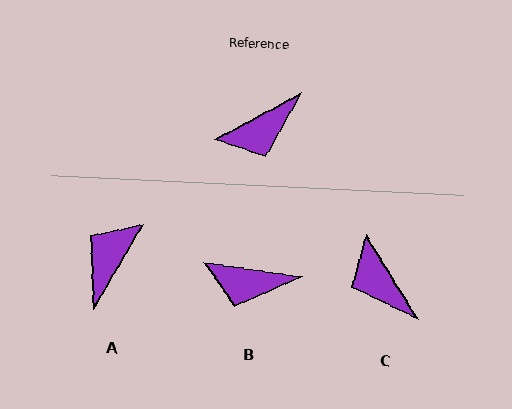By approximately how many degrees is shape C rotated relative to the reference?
Approximately 86 degrees clockwise.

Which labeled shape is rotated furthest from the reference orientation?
A, about 148 degrees away.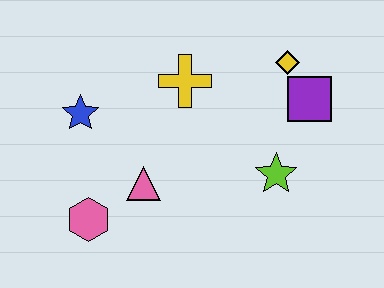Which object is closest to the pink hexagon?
The pink triangle is closest to the pink hexagon.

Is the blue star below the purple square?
Yes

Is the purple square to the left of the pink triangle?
No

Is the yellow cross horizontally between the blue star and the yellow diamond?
Yes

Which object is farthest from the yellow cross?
The pink hexagon is farthest from the yellow cross.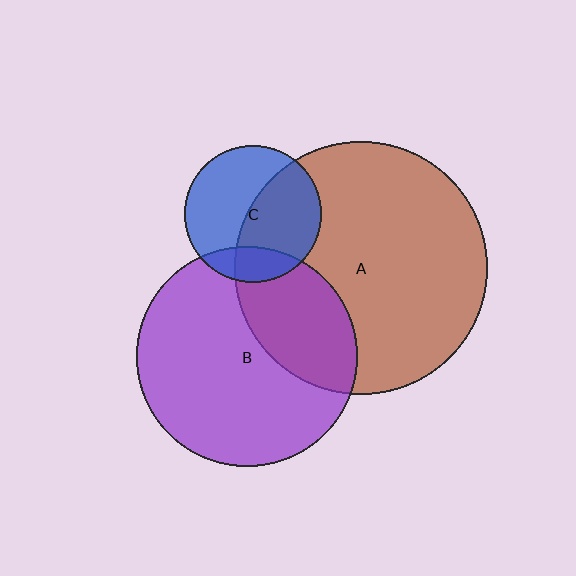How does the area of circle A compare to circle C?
Approximately 3.4 times.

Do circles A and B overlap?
Yes.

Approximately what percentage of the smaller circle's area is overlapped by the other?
Approximately 30%.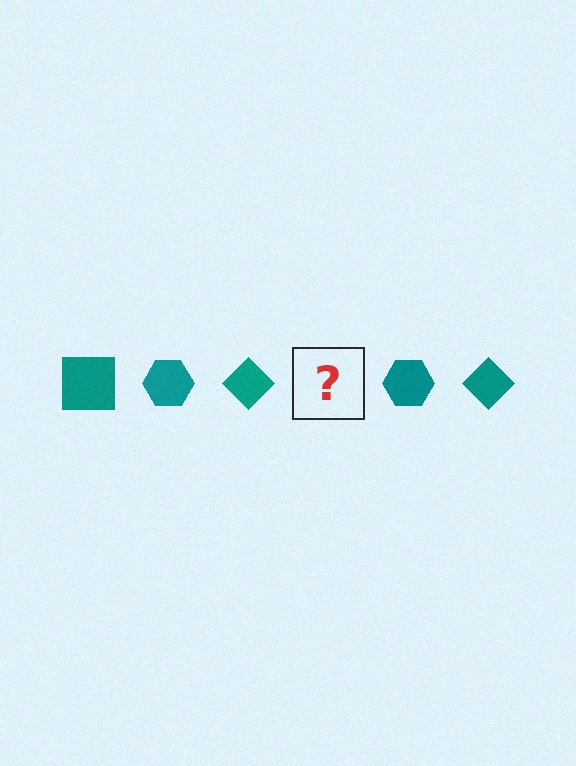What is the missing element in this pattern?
The missing element is a teal square.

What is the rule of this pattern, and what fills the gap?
The rule is that the pattern cycles through square, hexagon, diamond shapes in teal. The gap should be filled with a teal square.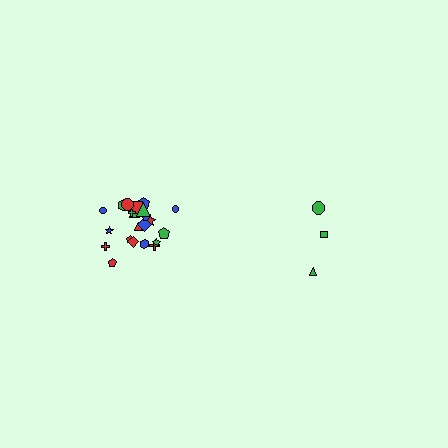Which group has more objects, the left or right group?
The left group.